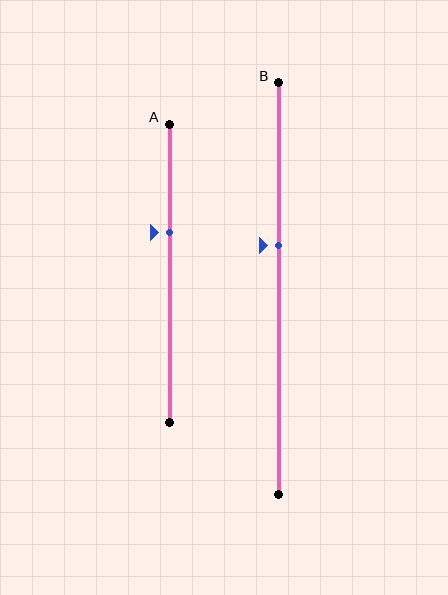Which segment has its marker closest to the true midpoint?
Segment B has its marker closest to the true midpoint.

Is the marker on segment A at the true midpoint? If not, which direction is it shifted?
No, the marker on segment A is shifted upward by about 14% of the segment length.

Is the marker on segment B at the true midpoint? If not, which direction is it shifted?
No, the marker on segment B is shifted upward by about 11% of the segment length.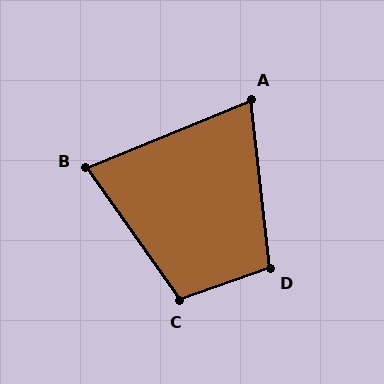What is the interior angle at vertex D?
Approximately 103 degrees (obtuse).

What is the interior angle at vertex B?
Approximately 77 degrees (acute).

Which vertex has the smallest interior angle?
A, at approximately 74 degrees.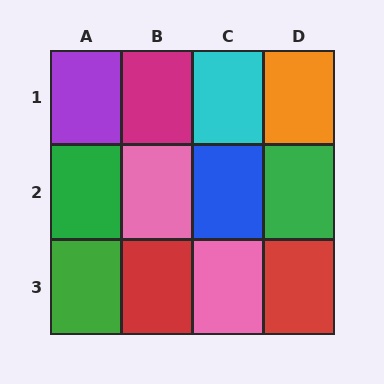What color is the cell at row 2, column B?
Pink.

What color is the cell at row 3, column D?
Red.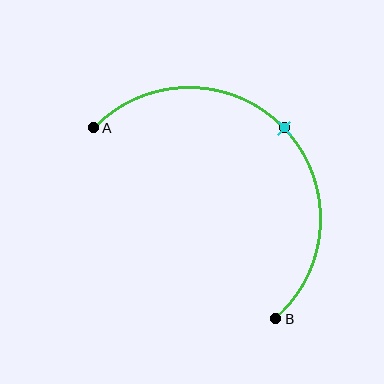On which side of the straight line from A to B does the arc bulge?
The arc bulges above and to the right of the straight line connecting A and B.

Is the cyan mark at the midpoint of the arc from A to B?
Yes. The cyan mark lies on the arc at equal arc-length from both A and B — it is the arc midpoint.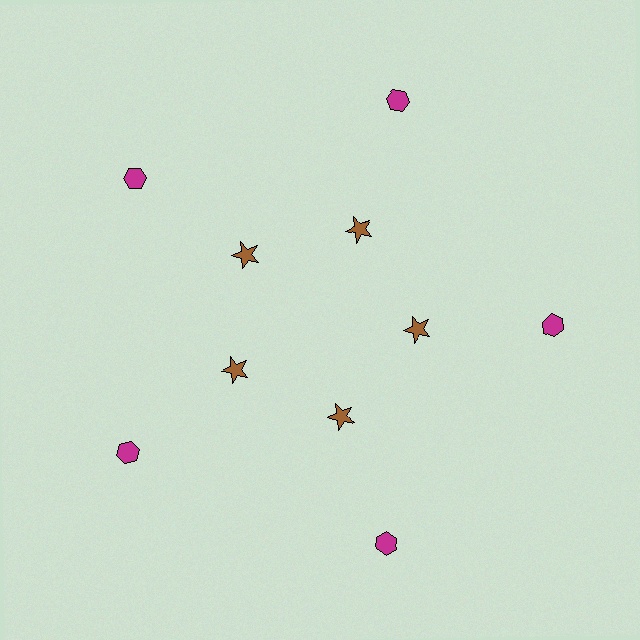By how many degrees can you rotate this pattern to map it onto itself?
The pattern maps onto itself every 72 degrees of rotation.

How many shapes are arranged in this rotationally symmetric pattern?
There are 10 shapes, arranged in 5 groups of 2.